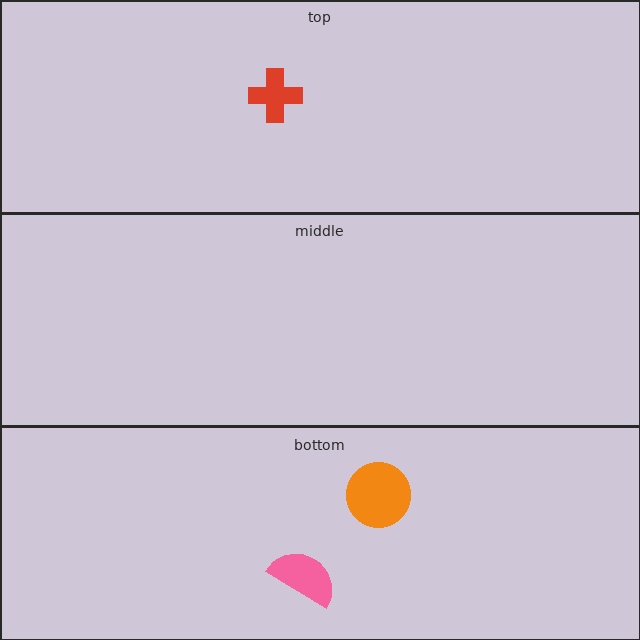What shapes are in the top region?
The red cross.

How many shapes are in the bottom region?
2.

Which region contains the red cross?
The top region.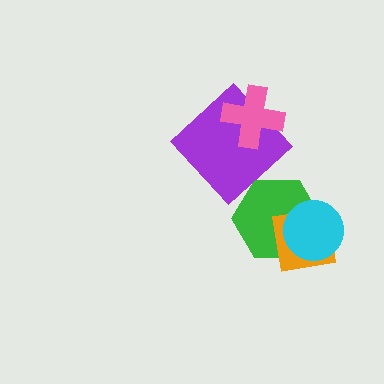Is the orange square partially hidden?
Yes, it is partially covered by another shape.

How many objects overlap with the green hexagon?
2 objects overlap with the green hexagon.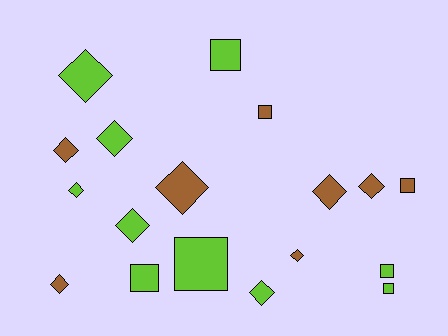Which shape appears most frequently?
Diamond, with 11 objects.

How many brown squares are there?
There are 2 brown squares.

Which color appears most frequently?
Lime, with 10 objects.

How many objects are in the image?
There are 18 objects.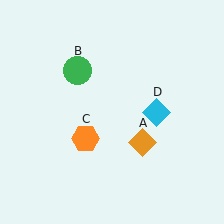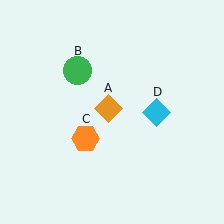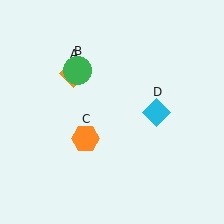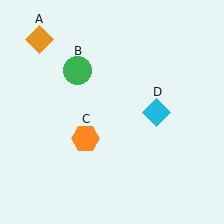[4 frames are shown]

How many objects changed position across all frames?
1 object changed position: orange diamond (object A).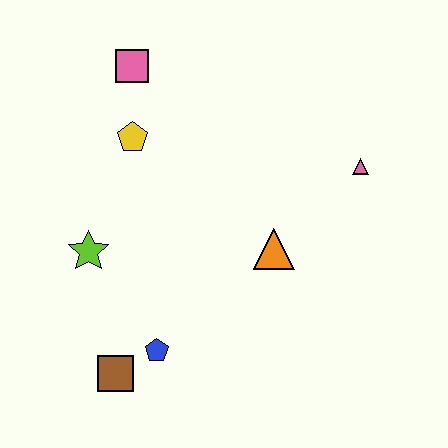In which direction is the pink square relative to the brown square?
The pink square is above the brown square.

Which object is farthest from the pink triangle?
The brown square is farthest from the pink triangle.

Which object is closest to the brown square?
The blue pentagon is closest to the brown square.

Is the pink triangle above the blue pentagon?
Yes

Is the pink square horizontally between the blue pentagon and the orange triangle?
No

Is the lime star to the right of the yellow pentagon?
No